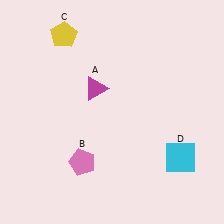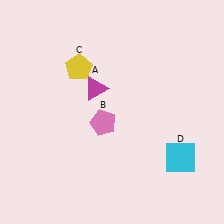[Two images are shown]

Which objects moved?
The objects that moved are: the pink pentagon (B), the yellow pentagon (C).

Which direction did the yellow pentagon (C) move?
The yellow pentagon (C) moved down.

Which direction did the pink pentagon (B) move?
The pink pentagon (B) moved up.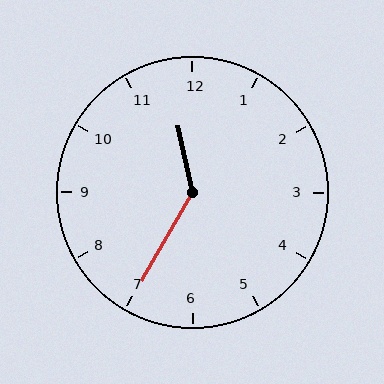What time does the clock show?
11:35.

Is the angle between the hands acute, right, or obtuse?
It is obtuse.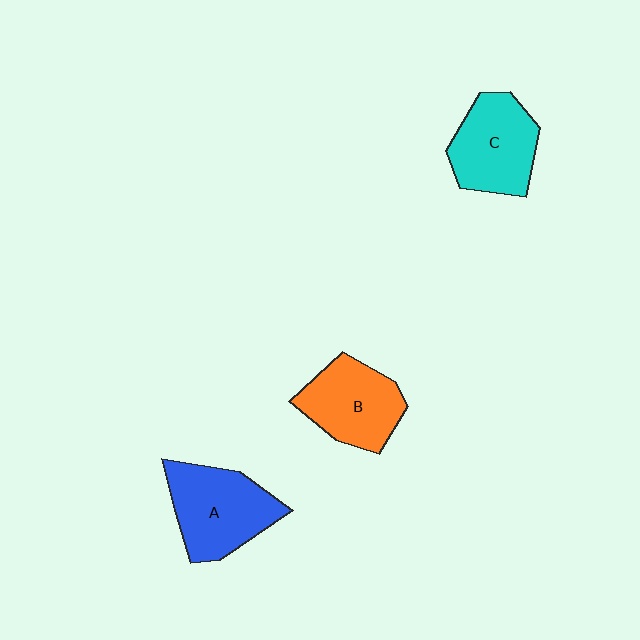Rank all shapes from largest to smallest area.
From largest to smallest: A (blue), C (cyan), B (orange).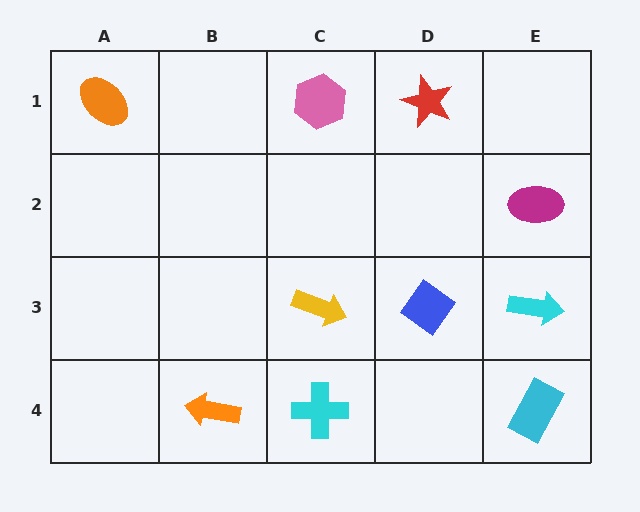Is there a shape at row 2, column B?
No, that cell is empty.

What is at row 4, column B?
An orange arrow.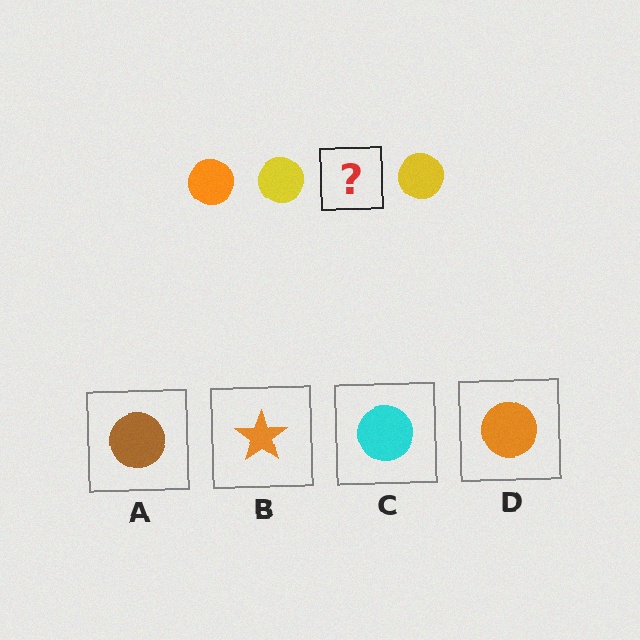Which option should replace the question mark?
Option D.